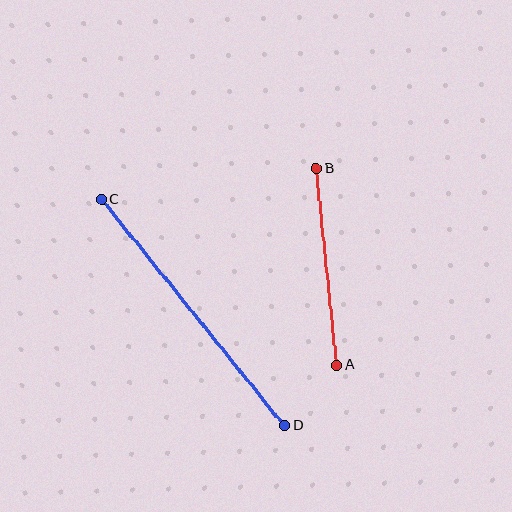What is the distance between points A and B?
The distance is approximately 198 pixels.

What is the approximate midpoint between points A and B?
The midpoint is at approximately (327, 267) pixels.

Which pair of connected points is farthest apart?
Points C and D are farthest apart.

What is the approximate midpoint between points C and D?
The midpoint is at approximately (193, 312) pixels.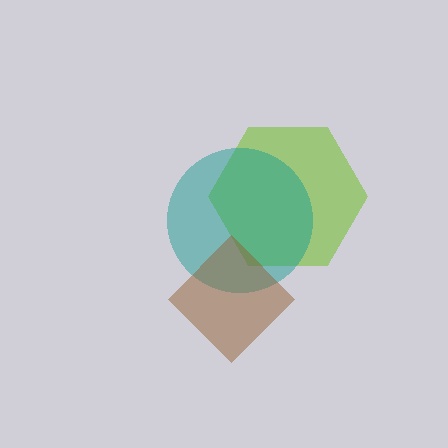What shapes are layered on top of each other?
The layered shapes are: a lime hexagon, a teal circle, a brown diamond.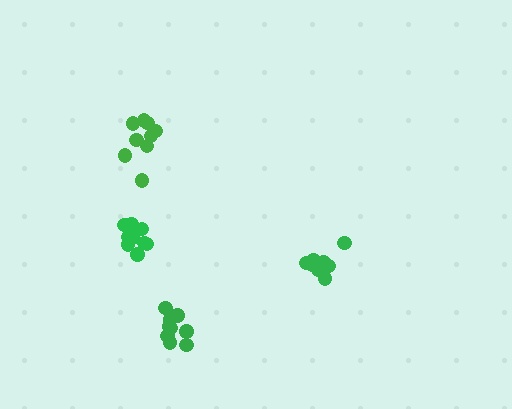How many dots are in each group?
Group 1: 9 dots, Group 2: 9 dots, Group 3: 9 dots, Group 4: 8 dots (35 total).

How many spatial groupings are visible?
There are 4 spatial groupings.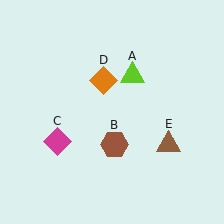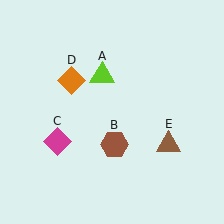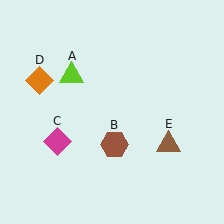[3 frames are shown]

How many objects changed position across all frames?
2 objects changed position: lime triangle (object A), orange diamond (object D).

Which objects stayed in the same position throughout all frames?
Brown hexagon (object B) and magenta diamond (object C) and brown triangle (object E) remained stationary.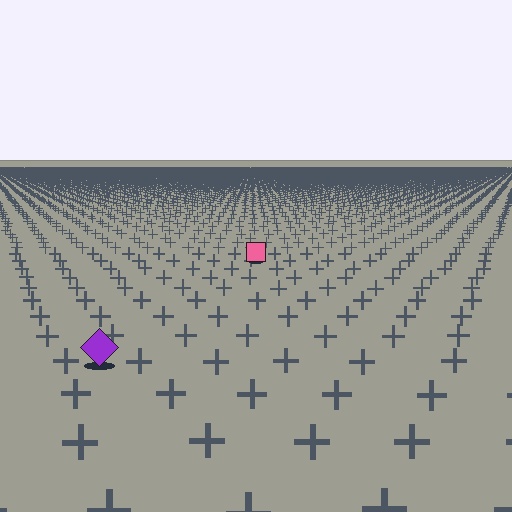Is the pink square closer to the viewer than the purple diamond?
No. The purple diamond is closer — you can tell from the texture gradient: the ground texture is coarser near it.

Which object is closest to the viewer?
The purple diamond is closest. The texture marks near it are larger and more spread out.